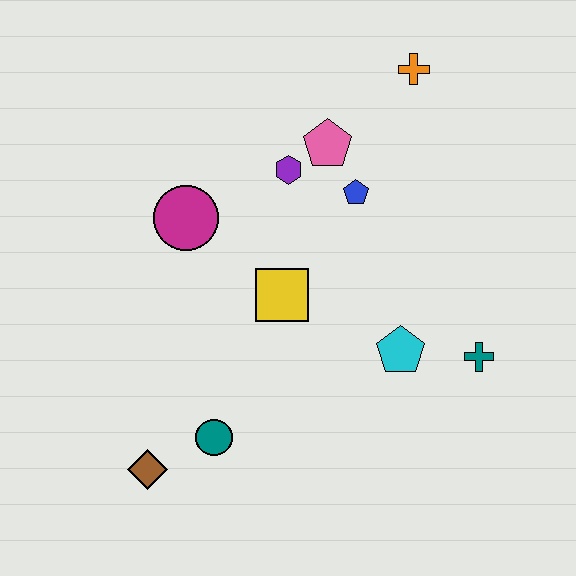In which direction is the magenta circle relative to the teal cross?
The magenta circle is to the left of the teal cross.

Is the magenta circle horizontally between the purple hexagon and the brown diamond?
Yes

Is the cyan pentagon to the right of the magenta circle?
Yes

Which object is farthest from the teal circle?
The orange cross is farthest from the teal circle.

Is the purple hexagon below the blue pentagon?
No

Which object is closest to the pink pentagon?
The purple hexagon is closest to the pink pentagon.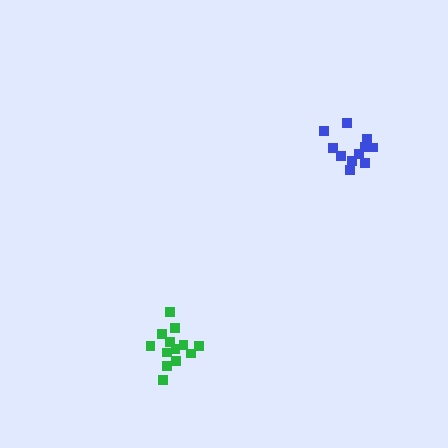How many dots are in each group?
Group 1: 11 dots, Group 2: 13 dots (24 total).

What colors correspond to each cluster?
The clusters are colored: blue, green.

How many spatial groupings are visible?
There are 2 spatial groupings.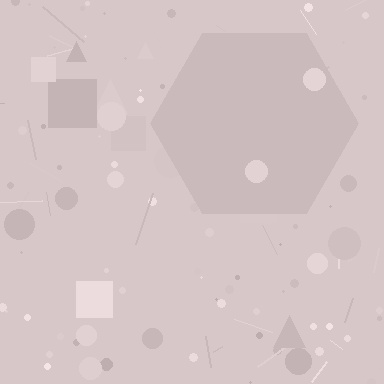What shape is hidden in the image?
A hexagon is hidden in the image.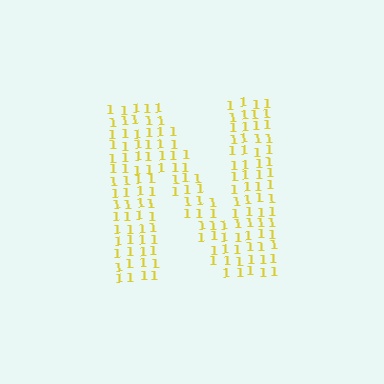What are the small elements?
The small elements are digit 1's.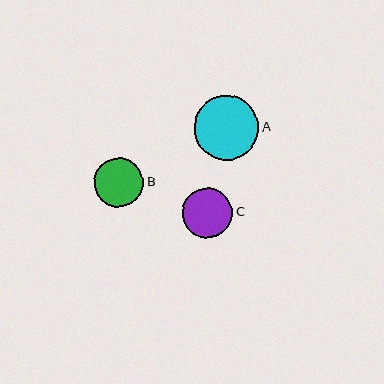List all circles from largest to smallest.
From largest to smallest: A, C, B.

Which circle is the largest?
Circle A is the largest with a size of approximately 64 pixels.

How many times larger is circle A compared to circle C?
Circle A is approximately 1.3 times the size of circle C.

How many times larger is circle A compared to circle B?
Circle A is approximately 1.3 times the size of circle B.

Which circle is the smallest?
Circle B is the smallest with a size of approximately 49 pixels.